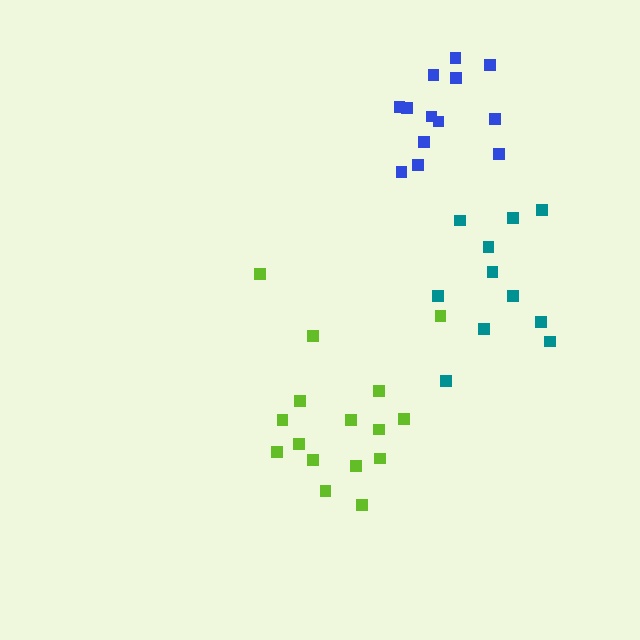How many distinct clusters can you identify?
There are 3 distinct clusters.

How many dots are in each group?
Group 1: 16 dots, Group 2: 13 dots, Group 3: 11 dots (40 total).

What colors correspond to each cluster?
The clusters are colored: lime, blue, teal.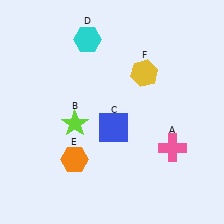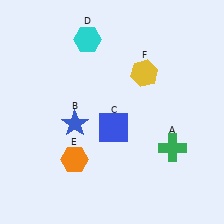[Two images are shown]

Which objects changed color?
A changed from pink to green. B changed from lime to blue.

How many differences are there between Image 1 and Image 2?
There are 2 differences between the two images.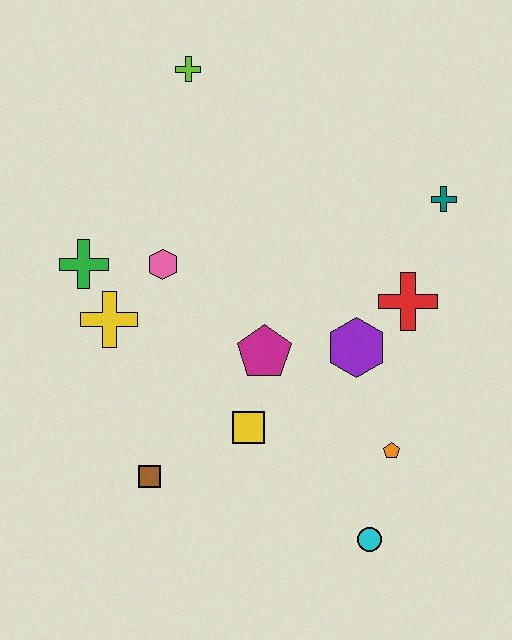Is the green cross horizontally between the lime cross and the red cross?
No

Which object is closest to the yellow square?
The magenta pentagon is closest to the yellow square.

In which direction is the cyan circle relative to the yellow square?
The cyan circle is to the right of the yellow square.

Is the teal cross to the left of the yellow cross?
No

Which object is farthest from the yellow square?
The lime cross is farthest from the yellow square.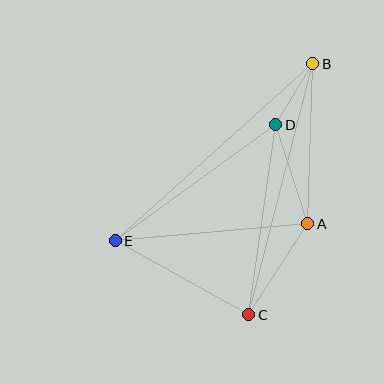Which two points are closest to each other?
Points B and D are closest to each other.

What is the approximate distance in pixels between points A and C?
The distance between A and C is approximately 108 pixels.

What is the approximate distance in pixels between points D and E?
The distance between D and E is approximately 198 pixels.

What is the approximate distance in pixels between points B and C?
The distance between B and C is approximately 259 pixels.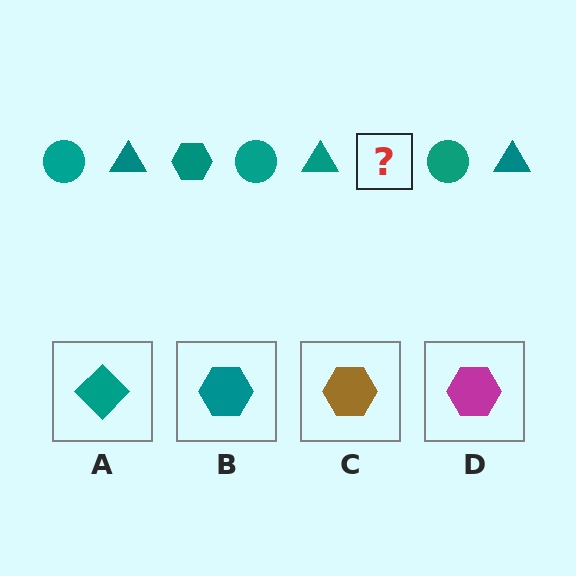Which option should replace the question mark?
Option B.